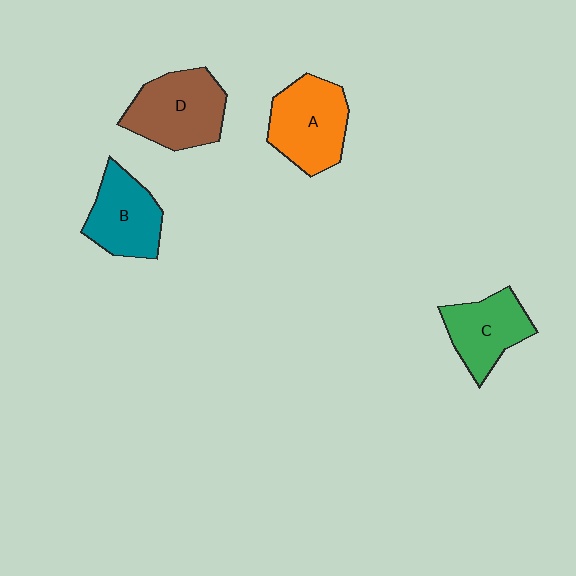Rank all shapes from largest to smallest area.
From largest to smallest: D (brown), A (orange), B (teal), C (green).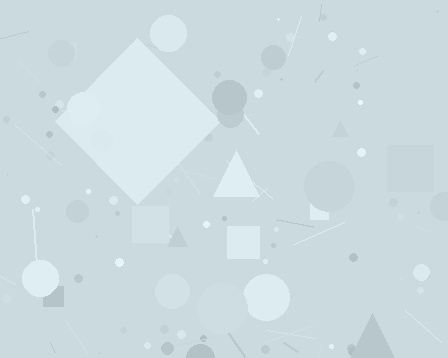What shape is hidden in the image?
A diamond is hidden in the image.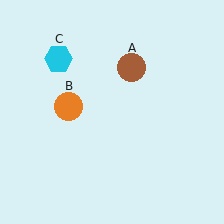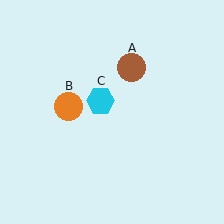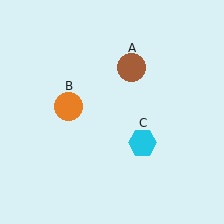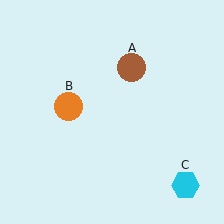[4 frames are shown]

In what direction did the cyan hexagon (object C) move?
The cyan hexagon (object C) moved down and to the right.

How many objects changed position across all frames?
1 object changed position: cyan hexagon (object C).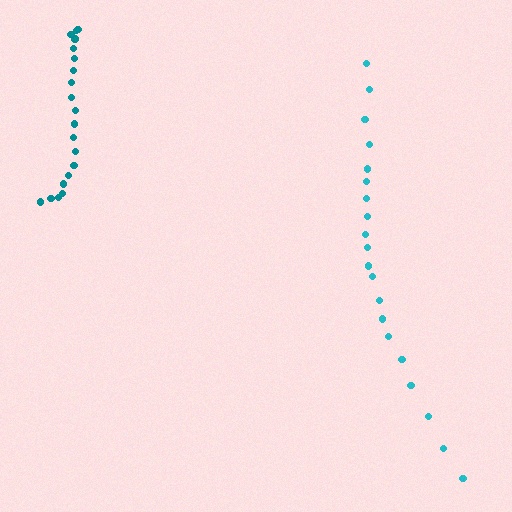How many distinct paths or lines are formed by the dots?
There are 2 distinct paths.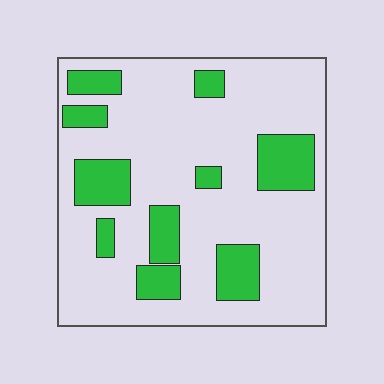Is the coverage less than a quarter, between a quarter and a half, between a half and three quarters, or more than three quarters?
Less than a quarter.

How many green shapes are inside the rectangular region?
10.